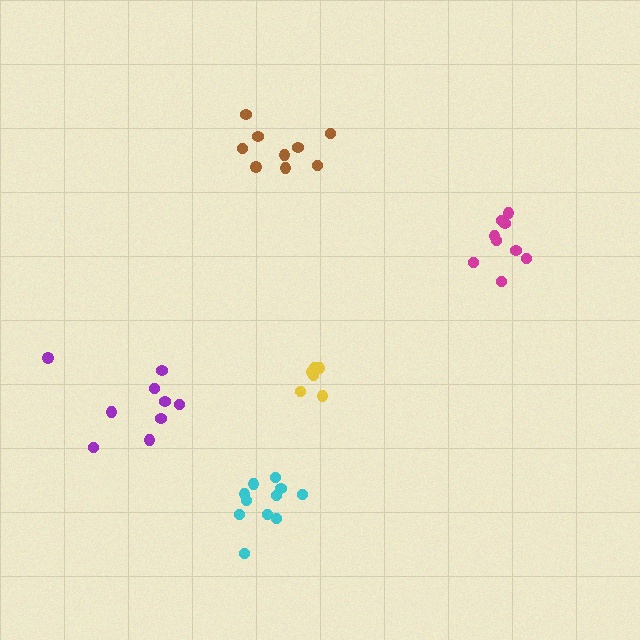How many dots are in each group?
Group 1: 9 dots, Group 2: 6 dots, Group 3: 9 dots, Group 4: 11 dots, Group 5: 9 dots (44 total).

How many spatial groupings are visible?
There are 5 spatial groupings.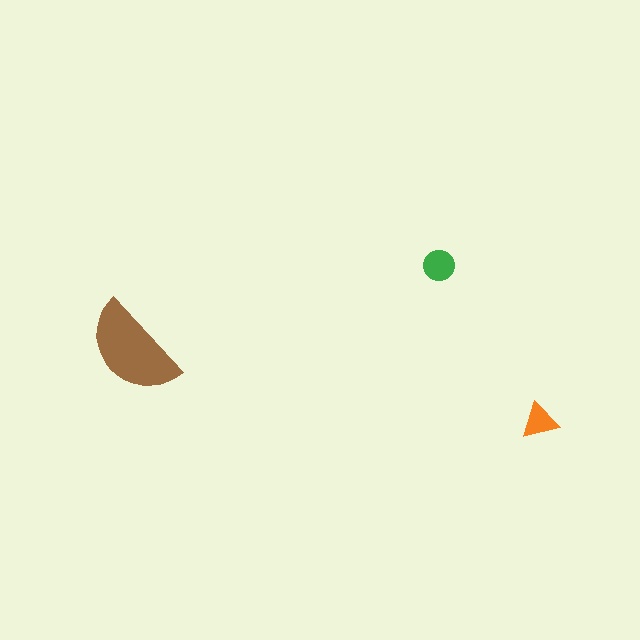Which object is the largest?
The brown semicircle.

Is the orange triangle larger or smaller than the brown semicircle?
Smaller.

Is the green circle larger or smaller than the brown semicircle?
Smaller.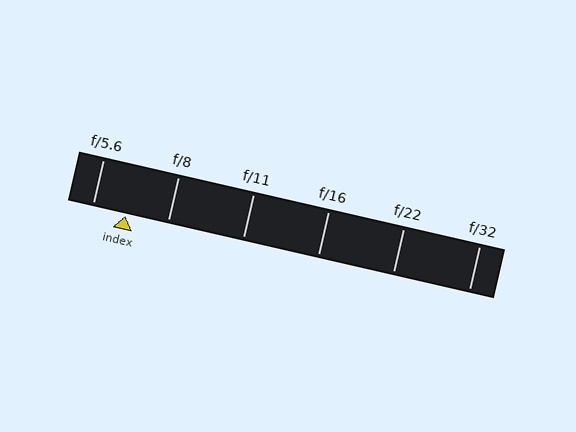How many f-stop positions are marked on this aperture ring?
There are 6 f-stop positions marked.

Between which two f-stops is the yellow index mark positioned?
The index mark is between f/5.6 and f/8.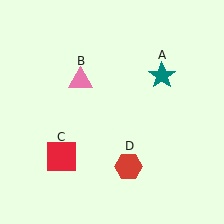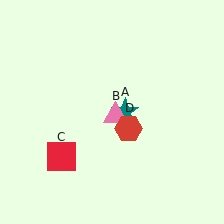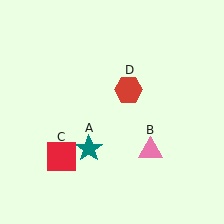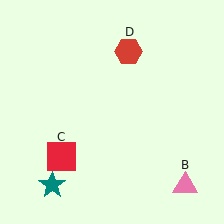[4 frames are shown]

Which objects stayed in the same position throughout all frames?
Red square (object C) remained stationary.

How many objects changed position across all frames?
3 objects changed position: teal star (object A), pink triangle (object B), red hexagon (object D).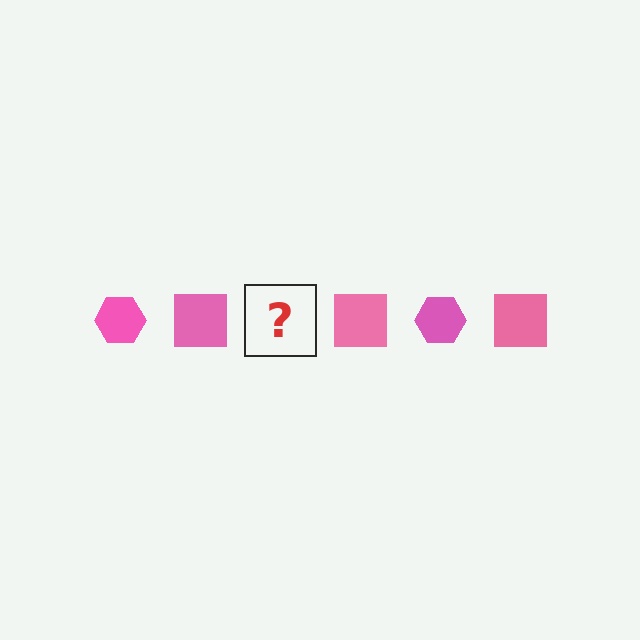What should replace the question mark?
The question mark should be replaced with a pink hexagon.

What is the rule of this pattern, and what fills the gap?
The rule is that the pattern cycles through hexagon, square shapes in pink. The gap should be filled with a pink hexagon.